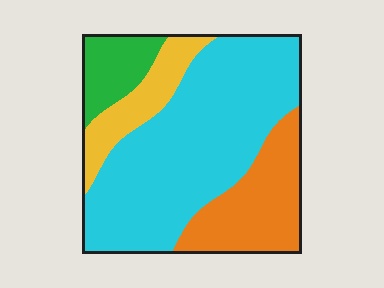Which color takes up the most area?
Cyan, at roughly 55%.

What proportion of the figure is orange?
Orange takes up about one fifth (1/5) of the figure.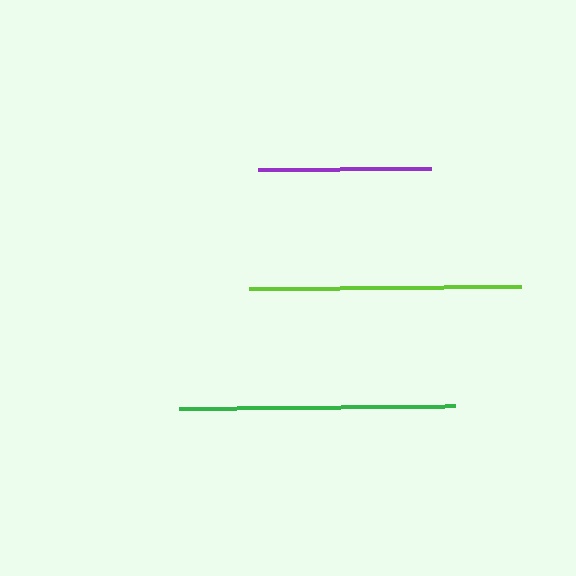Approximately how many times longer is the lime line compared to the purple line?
The lime line is approximately 1.6 times the length of the purple line.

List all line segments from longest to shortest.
From longest to shortest: green, lime, purple.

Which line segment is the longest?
The green line is the longest at approximately 275 pixels.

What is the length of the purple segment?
The purple segment is approximately 173 pixels long.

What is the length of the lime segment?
The lime segment is approximately 272 pixels long.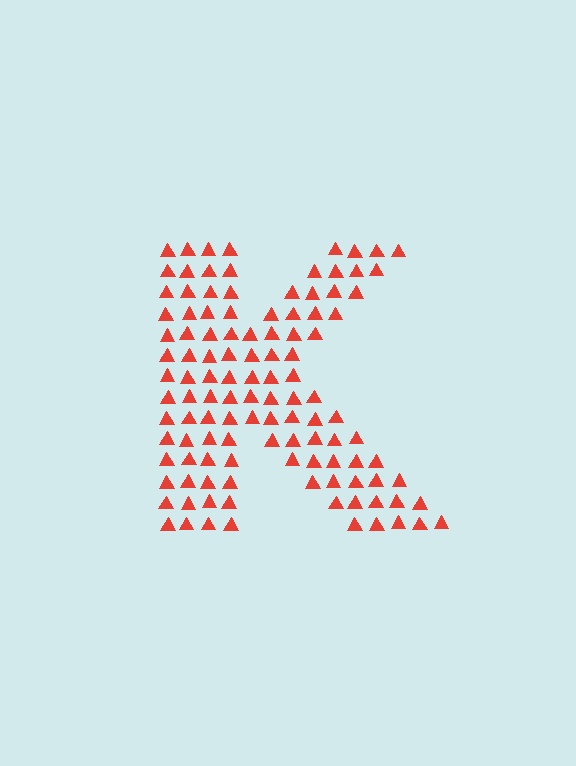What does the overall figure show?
The overall figure shows the letter K.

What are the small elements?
The small elements are triangles.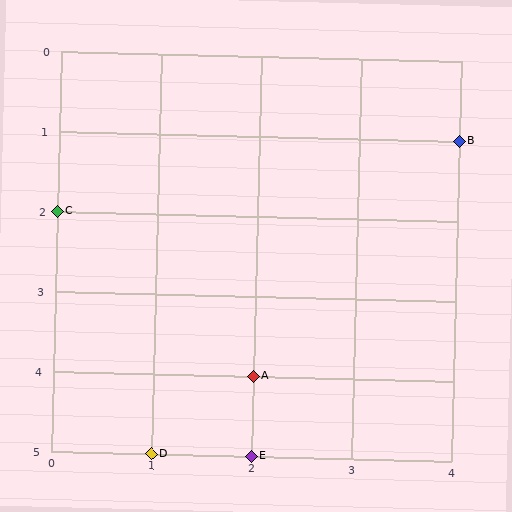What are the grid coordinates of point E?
Point E is at grid coordinates (2, 5).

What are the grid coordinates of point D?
Point D is at grid coordinates (1, 5).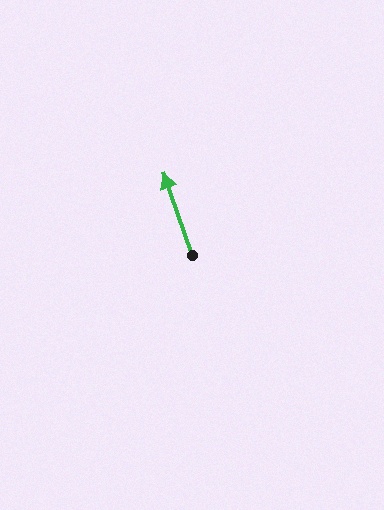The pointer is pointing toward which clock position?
Roughly 11 o'clock.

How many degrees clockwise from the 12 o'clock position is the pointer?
Approximately 341 degrees.